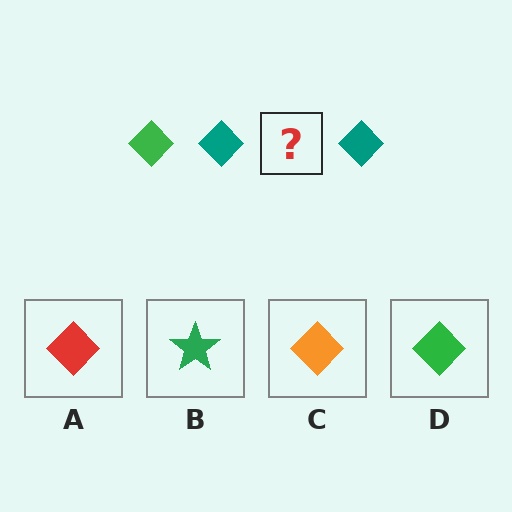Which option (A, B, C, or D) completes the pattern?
D.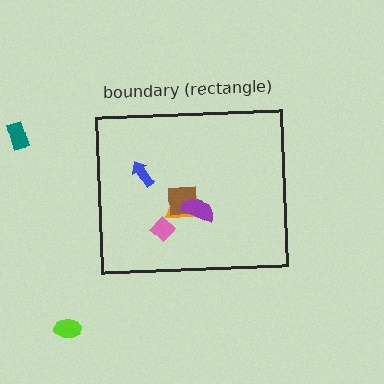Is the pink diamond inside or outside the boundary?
Inside.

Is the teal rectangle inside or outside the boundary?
Outside.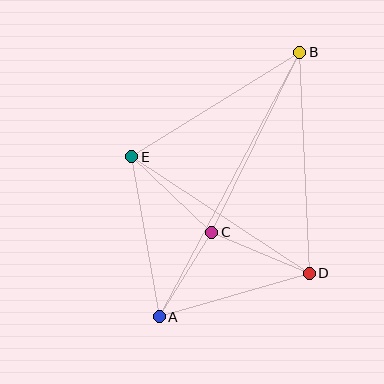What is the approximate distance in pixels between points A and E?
The distance between A and E is approximately 163 pixels.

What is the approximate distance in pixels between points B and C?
The distance between B and C is approximately 200 pixels.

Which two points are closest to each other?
Points A and C are closest to each other.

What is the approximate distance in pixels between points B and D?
The distance between B and D is approximately 222 pixels.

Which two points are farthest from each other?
Points A and B are farthest from each other.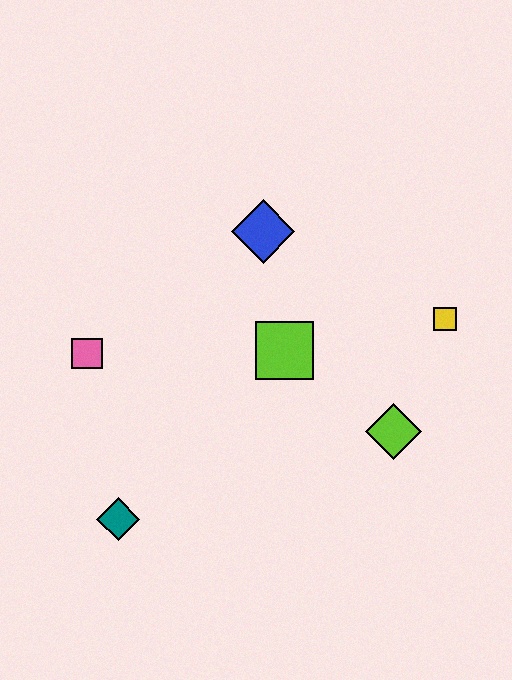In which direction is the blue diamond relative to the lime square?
The blue diamond is above the lime square.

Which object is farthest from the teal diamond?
The yellow square is farthest from the teal diamond.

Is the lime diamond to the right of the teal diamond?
Yes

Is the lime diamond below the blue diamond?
Yes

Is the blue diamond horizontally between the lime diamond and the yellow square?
No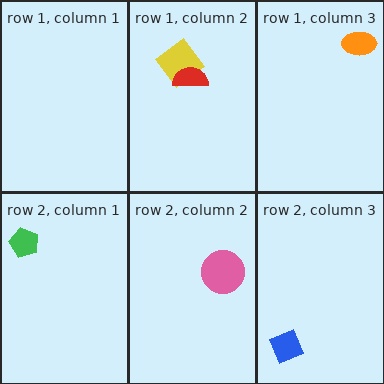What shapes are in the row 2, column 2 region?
The pink circle.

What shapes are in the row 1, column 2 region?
The yellow diamond, the red semicircle.